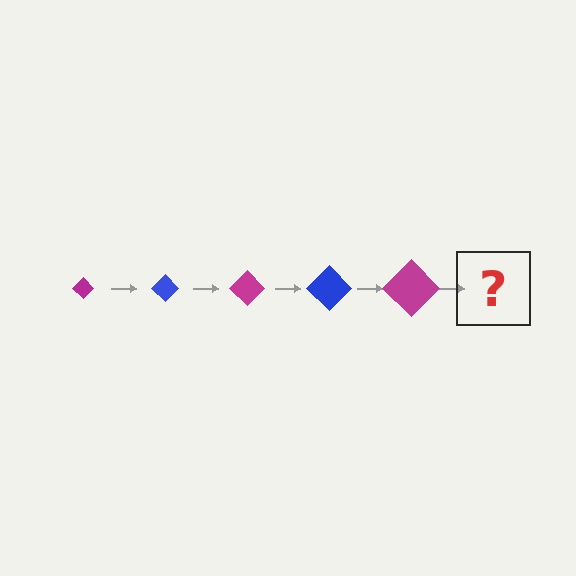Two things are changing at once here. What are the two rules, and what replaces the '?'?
The two rules are that the diamond grows larger each step and the color cycles through magenta and blue. The '?' should be a blue diamond, larger than the previous one.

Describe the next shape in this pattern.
It should be a blue diamond, larger than the previous one.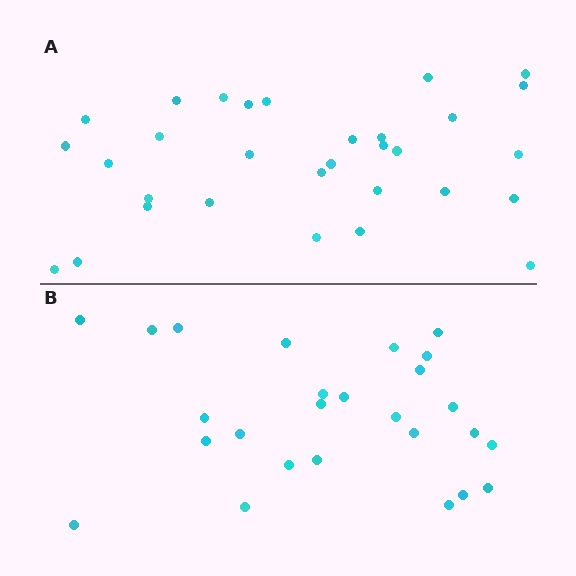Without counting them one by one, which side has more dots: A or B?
Region A (the top region) has more dots.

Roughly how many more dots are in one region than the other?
Region A has about 5 more dots than region B.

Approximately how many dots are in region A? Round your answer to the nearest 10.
About 30 dots. (The exact count is 31, which rounds to 30.)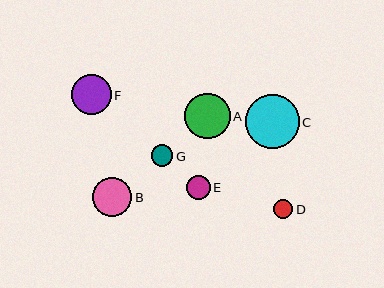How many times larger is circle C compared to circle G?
Circle C is approximately 2.5 times the size of circle G.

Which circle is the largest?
Circle C is the largest with a size of approximately 54 pixels.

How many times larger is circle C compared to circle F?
Circle C is approximately 1.3 times the size of circle F.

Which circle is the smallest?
Circle D is the smallest with a size of approximately 19 pixels.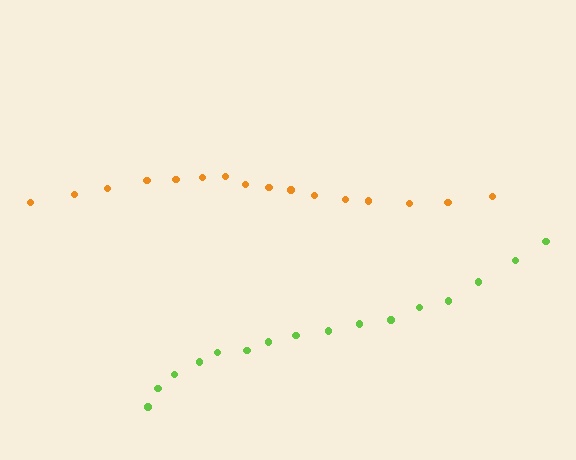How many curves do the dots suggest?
There are 2 distinct paths.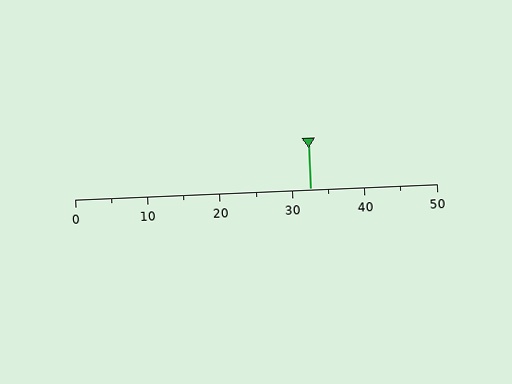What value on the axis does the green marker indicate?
The marker indicates approximately 32.5.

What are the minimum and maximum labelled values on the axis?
The axis runs from 0 to 50.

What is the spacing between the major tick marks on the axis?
The major ticks are spaced 10 apart.